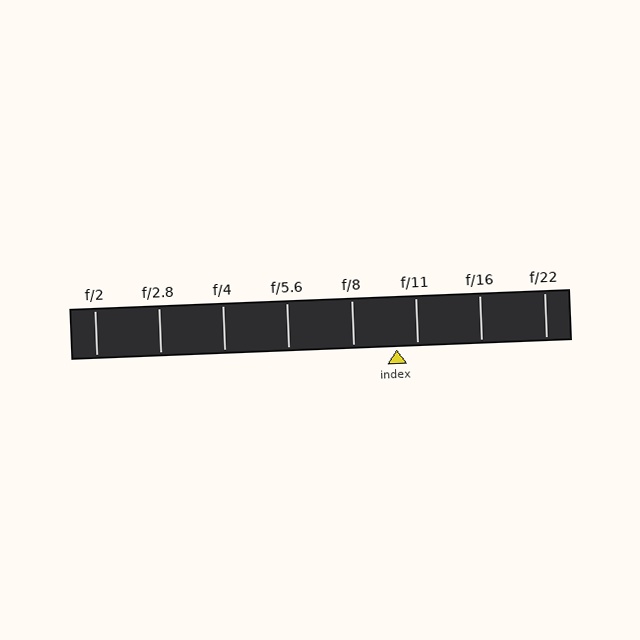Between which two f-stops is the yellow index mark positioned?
The index mark is between f/8 and f/11.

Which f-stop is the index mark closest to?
The index mark is closest to f/11.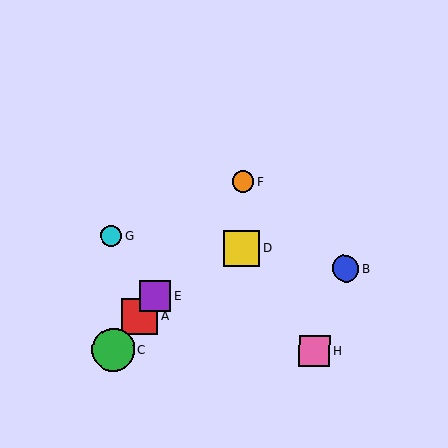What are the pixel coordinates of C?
Object C is at (113, 349).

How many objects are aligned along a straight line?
4 objects (A, C, E, F) are aligned along a straight line.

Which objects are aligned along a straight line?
Objects A, C, E, F are aligned along a straight line.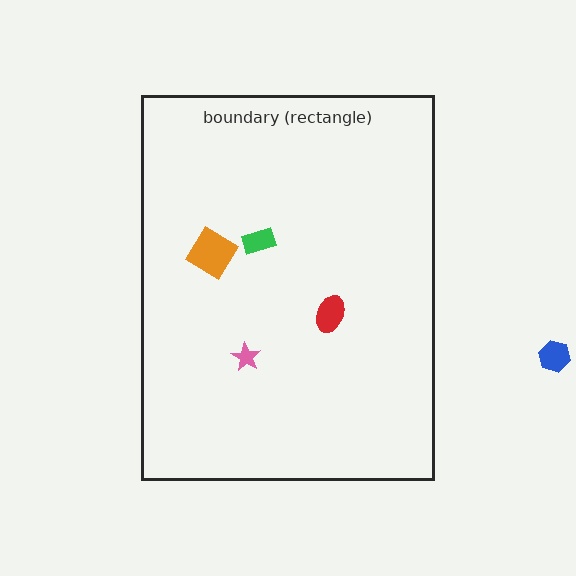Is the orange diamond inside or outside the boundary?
Inside.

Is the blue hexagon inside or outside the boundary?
Outside.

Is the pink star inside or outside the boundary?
Inside.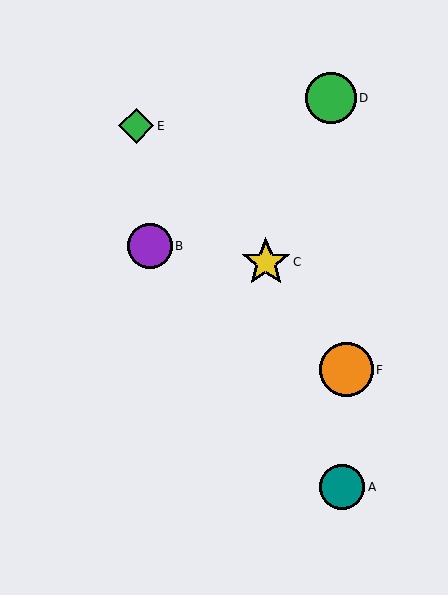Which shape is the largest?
The orange circle (labeled F) is the largest.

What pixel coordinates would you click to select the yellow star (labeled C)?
Click at (266, 262) to select the yellow star C.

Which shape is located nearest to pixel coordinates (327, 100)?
The green circle (labeled D) at (331, 98) is nearest to that location.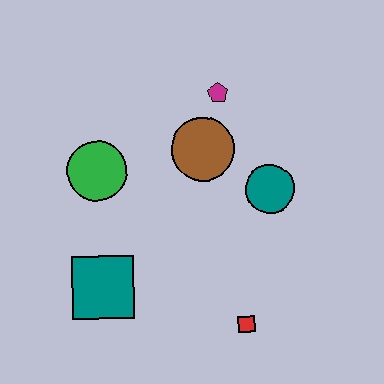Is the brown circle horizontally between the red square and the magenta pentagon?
No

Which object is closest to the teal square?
The green circle is closest to the teal square.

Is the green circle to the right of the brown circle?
No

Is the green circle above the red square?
Yes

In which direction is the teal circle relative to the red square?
The teal circle is above the red square.